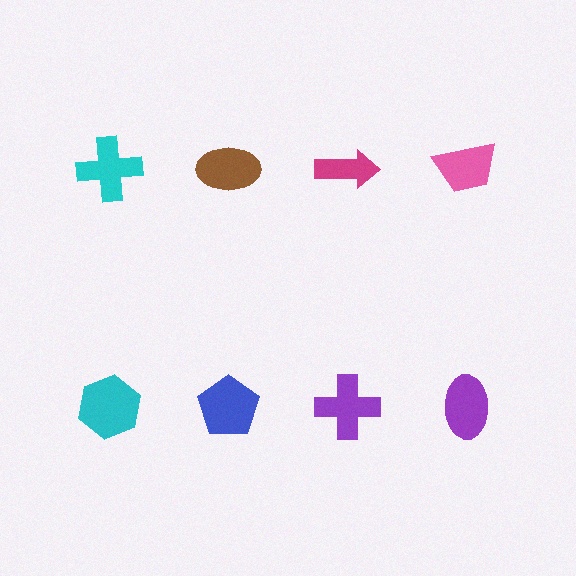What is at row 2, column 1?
A cyan hexagon.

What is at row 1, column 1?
A cyan cross.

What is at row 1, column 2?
A brown ellipse.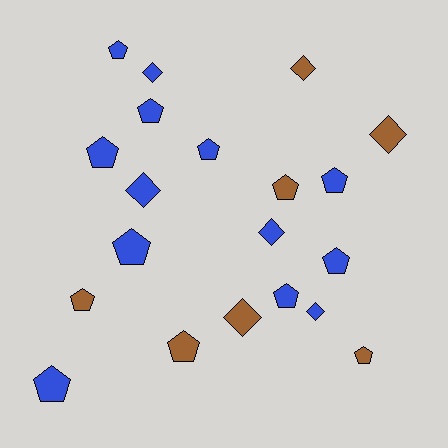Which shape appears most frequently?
Pentagon, with 13 objects.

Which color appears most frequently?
Blue, with 13 objects.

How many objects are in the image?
There are 20 objects.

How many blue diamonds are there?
There are 4 blue diamonds.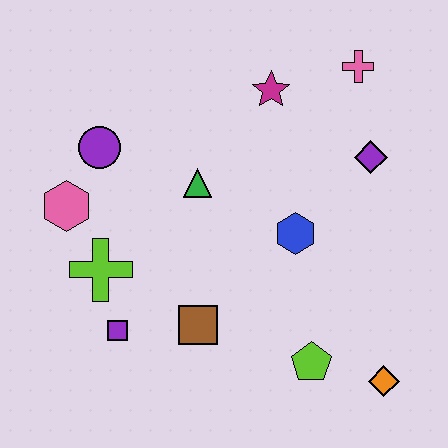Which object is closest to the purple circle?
The pink hexagon is closest to the purple circle.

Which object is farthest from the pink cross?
The purple square is farthest from the pink cross.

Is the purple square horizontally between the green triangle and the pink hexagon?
Yes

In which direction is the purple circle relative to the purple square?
The purple circle is above the purple square.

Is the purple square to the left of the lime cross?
No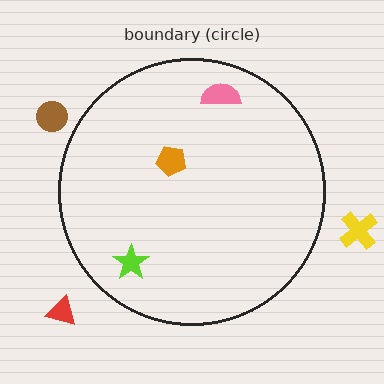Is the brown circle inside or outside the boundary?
Outside.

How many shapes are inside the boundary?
3 inside, 3 outside.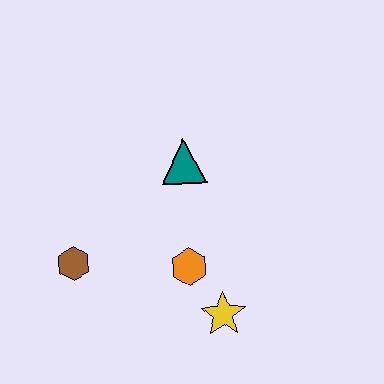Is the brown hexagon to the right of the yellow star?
No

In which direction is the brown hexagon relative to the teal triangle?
The brown hexagon is to the left of the teal triangle.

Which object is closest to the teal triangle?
The orange hexagon is closest to the teal triangle.